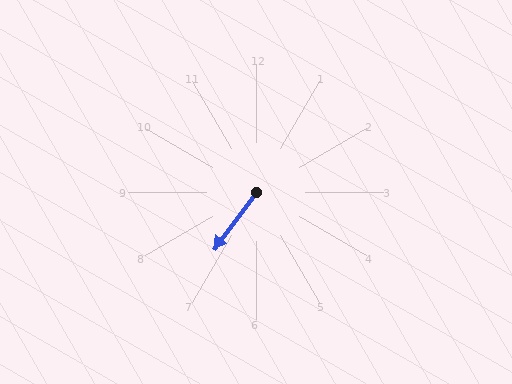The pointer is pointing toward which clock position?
Roughly 7 o'clock.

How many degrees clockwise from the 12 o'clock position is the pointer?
Approximately 217 degrees.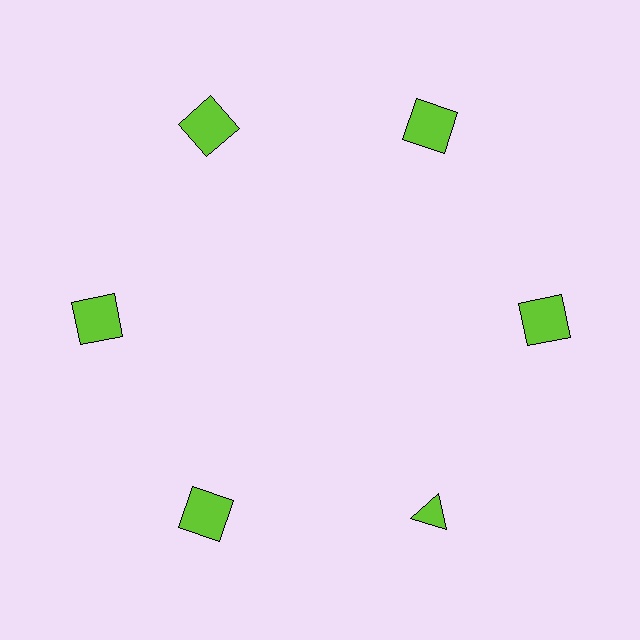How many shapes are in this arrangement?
There are 6 shapes arranged in a ring pattern.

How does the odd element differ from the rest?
It has a different shape: triangle instead of square.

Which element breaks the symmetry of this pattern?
The lime triangle at roughly the 5 o'clock position breaks the symmetry. All other shapes are lime squares.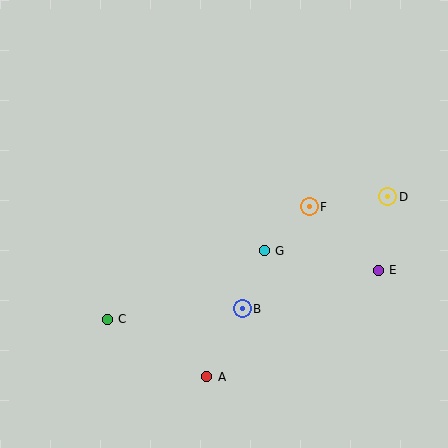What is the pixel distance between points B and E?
The distance between B and E is 141 pixels.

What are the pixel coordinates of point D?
Point D is at (388, 197).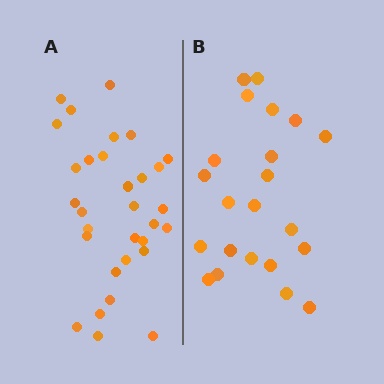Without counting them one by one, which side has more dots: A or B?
Region A (the left region) has more dots.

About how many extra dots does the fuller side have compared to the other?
Region A has roughly 8 or so more dots than region B.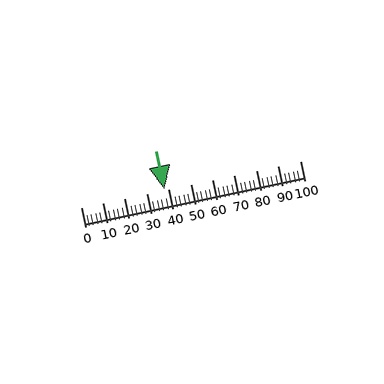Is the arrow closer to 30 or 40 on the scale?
The arrow is closer to 40.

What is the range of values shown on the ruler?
The ruler shows values from 0 to 100.